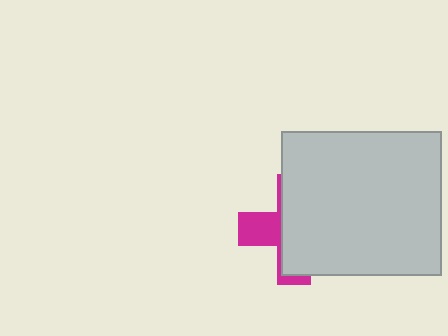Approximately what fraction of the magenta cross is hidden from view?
Roughly 67% of the magenta cross is hidden behind the light gray rectangle.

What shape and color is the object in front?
The object in front is a light gray rectangle.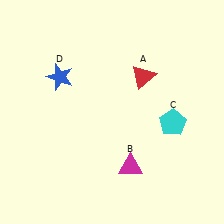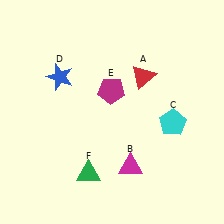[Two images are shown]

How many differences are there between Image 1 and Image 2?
There are 2 differences between the two images.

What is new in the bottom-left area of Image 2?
A green triangle (F) was added in the bottom-left area of Image 2.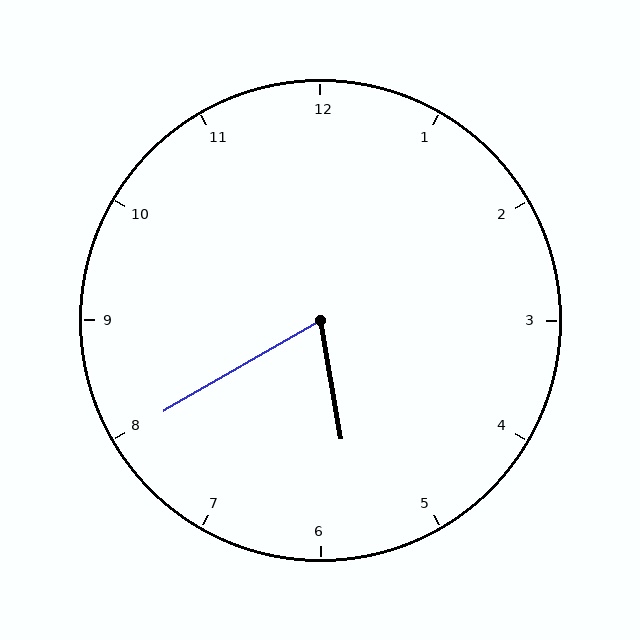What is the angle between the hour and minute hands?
Approximately 70 degrees.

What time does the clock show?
5:40.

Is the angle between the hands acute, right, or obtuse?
It is acute.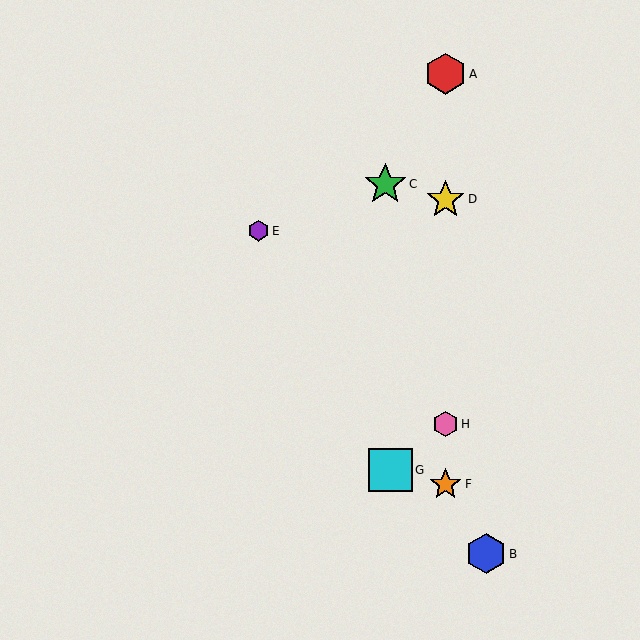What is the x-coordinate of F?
Object F is at x≈446.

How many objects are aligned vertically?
4 objects (A, D, F, H) are aligned vertically.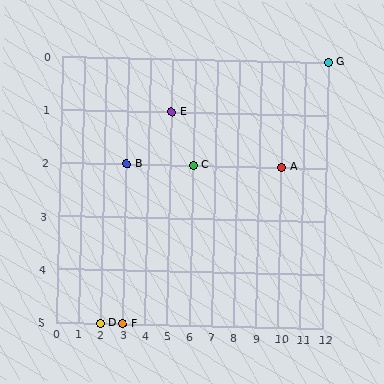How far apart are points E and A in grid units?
Points E and A are 5 columns and 1 row apart (about 5.1 grid units diagonally).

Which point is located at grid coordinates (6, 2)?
Point C is at (6, 2).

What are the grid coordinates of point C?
Point C is at grid coordinates (6, 2).